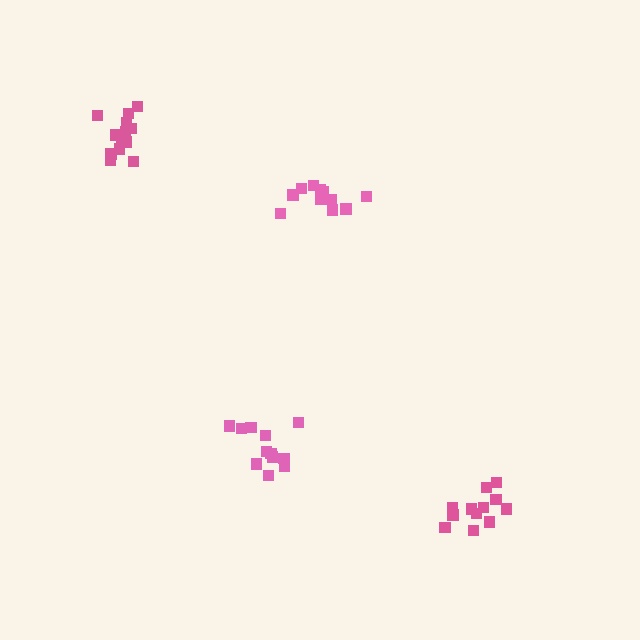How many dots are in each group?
Group 1: 12 dots, Group 2: 12 dots, Group 3: 14 dots, Group 4: 12 dots (50 total).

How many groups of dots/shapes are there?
There are 4 groups.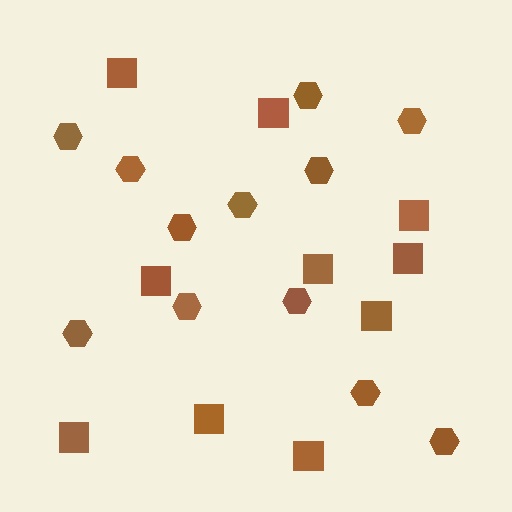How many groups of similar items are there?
There are 2 groups: one group of squares (10) and one group of hexagons (12).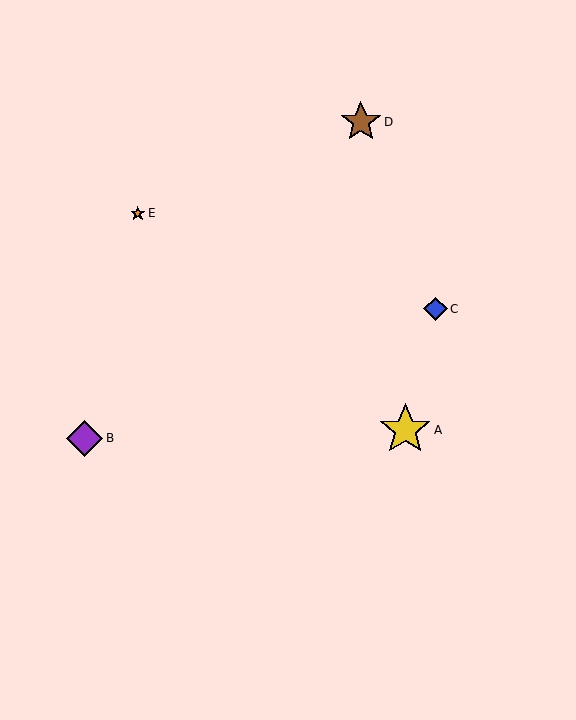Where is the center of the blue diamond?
The center of the blue diamond is at (435, 309).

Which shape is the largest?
The yellow star (labeled A) is the largest.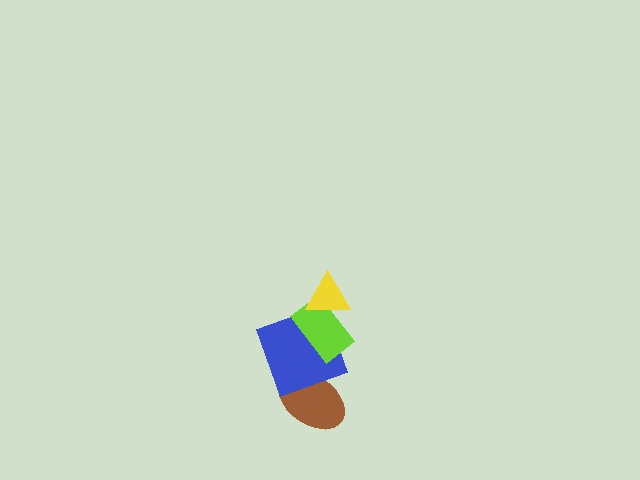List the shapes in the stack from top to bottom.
From top to bottom: the yellow triangle, the lime rectangle, the blue square, the brown ellipse.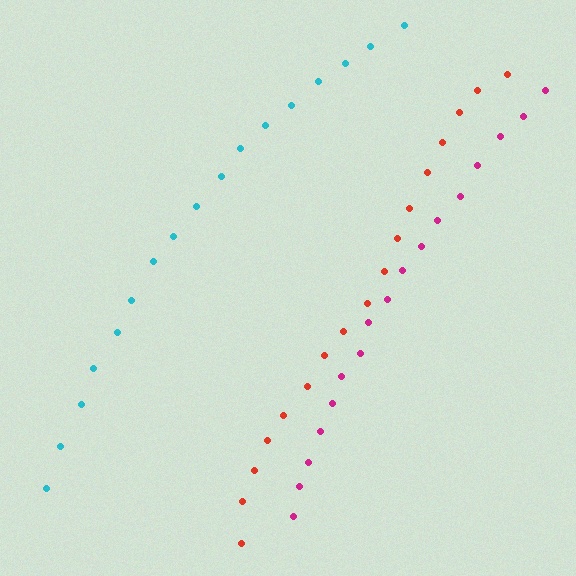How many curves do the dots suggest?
There are 3 distinct paths.